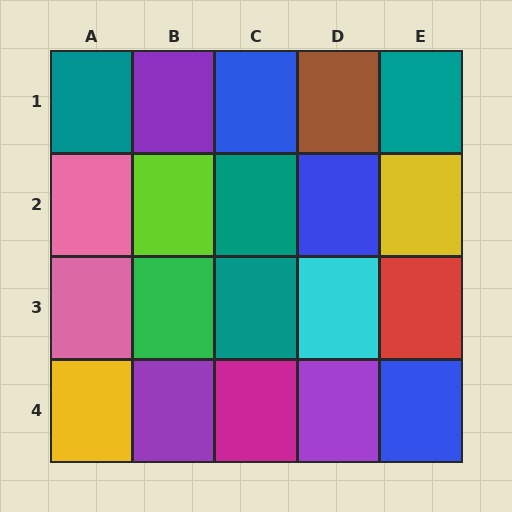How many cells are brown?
1 cell is brown.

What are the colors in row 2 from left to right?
Pink, lime, teal, blue, yellow.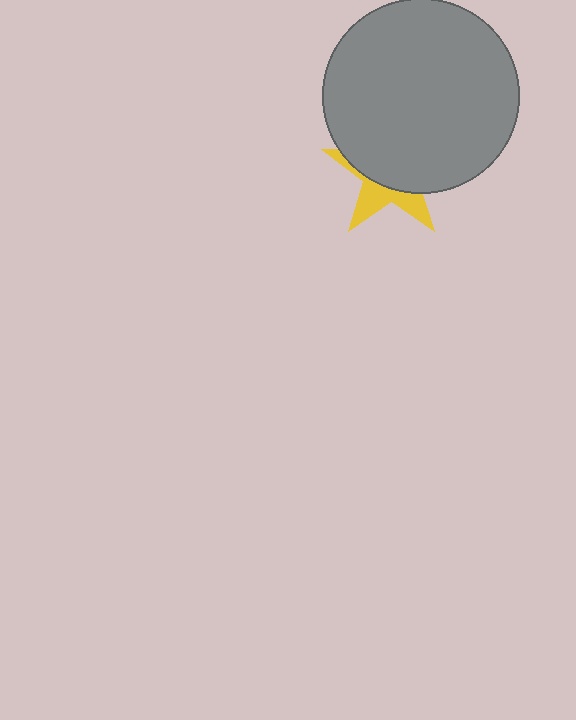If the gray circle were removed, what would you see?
You would see the complete yellow star.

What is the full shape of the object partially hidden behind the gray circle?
The partially hidden object is a yellow star.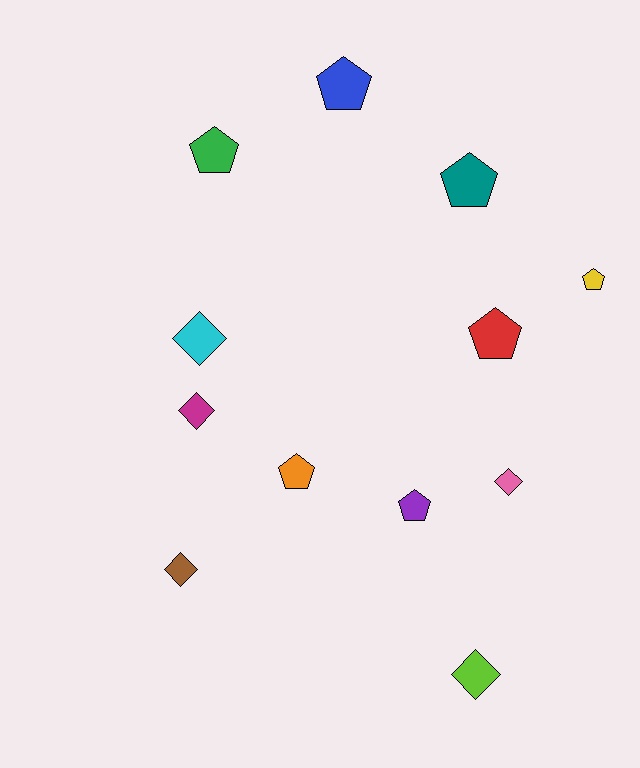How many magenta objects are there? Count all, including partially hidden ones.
There is 1 magenta object.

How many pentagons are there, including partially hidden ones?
There are 7 pentagons.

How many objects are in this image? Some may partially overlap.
There are 12 objects.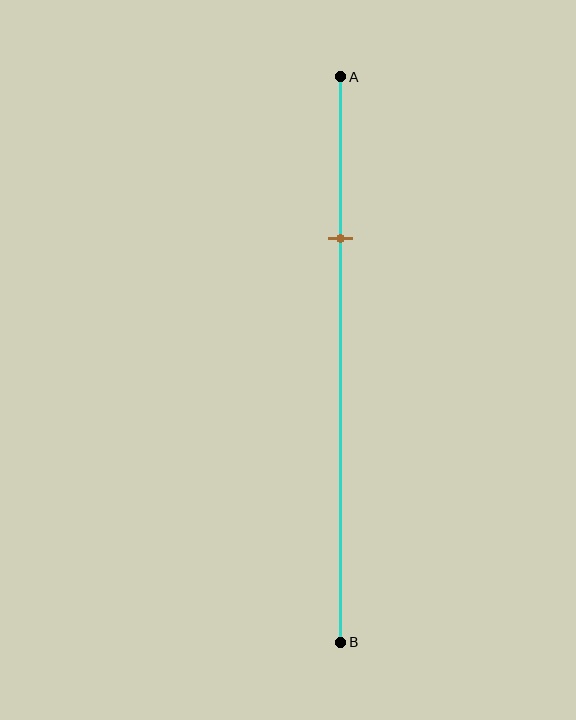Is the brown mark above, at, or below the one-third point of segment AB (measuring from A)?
The brown mark is above the one-third point of segment AB.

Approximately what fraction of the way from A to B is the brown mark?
The brown mark is approximately 30% of the way from A to B.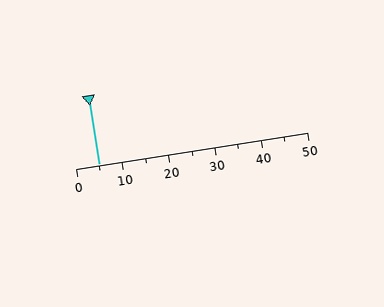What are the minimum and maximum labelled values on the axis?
The axis runs from 0 to 50.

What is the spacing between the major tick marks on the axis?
The major ticks are spaced 10 apart.